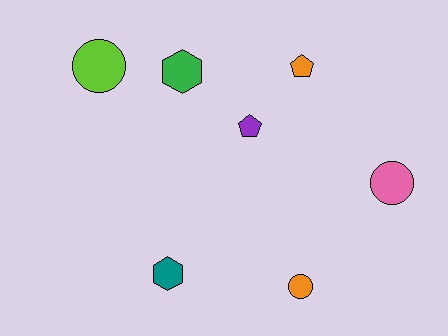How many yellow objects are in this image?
There are no yellow objects.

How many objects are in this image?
There are 7 objects.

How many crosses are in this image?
There are no crosses.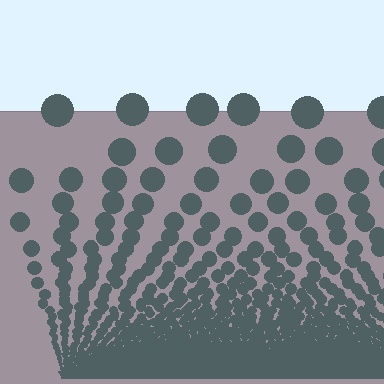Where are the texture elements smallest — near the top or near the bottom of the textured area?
Near the bottom.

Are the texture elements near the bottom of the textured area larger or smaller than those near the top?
Smaller. The gradient is inverted — elements near the bottom are smaller and denser.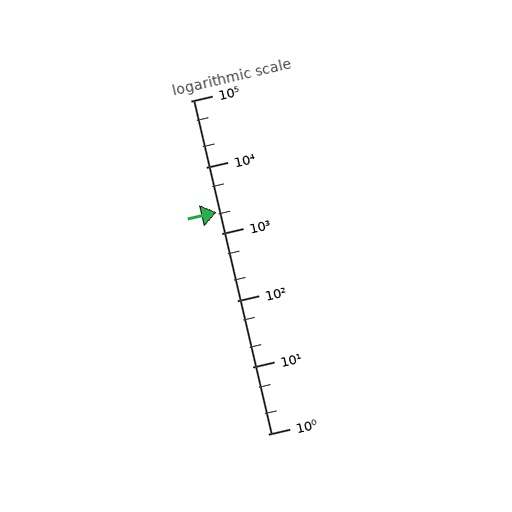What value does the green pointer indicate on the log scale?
The pointer indicates approximately 2100.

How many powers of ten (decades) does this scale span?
The scale spans 5 decades, from 1 to 100000.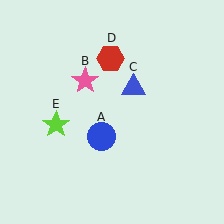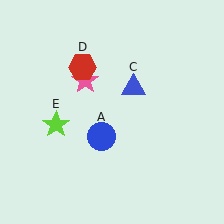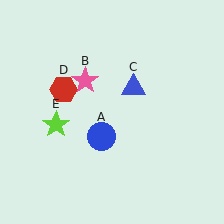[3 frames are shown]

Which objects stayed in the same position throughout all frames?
Blue circle (object A) and pink star (object B) and blue triangle (object C) and lime star (object E) remained stationary.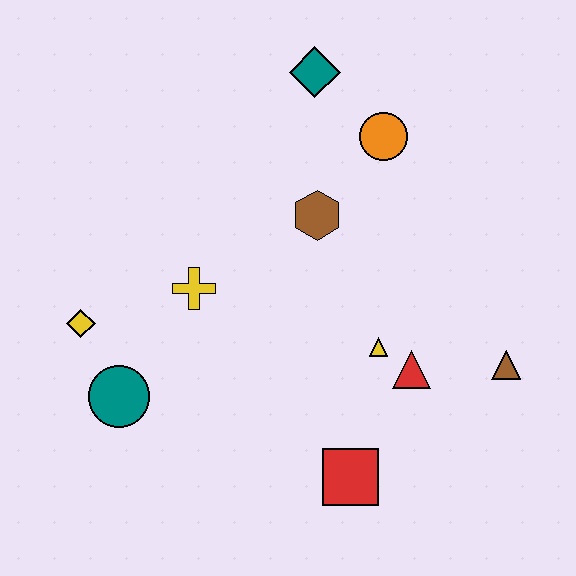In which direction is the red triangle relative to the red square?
The red triangle is above the red square.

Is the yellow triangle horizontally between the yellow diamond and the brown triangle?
Yes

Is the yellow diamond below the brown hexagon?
Yes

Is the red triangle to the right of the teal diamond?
Yes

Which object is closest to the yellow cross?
The yellow diamond is closest to the yellow cross.